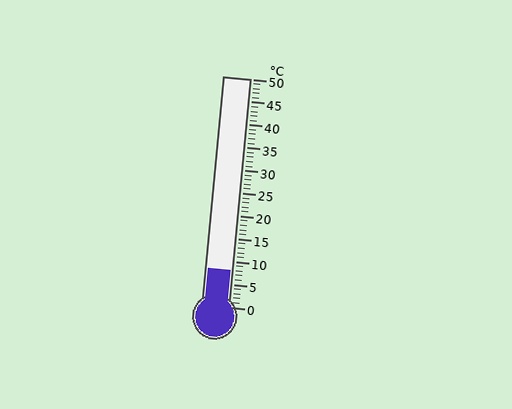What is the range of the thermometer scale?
The thermometer scale ranges from 0°C to 50°C.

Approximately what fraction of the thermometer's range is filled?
The thermometer is filled to approximately 15% of its range.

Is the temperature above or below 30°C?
The temperature is below 30°C.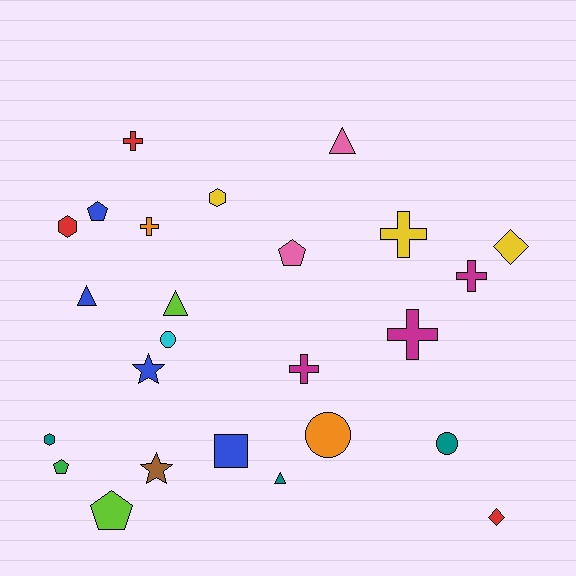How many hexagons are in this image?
There are 3 hexagons.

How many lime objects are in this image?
There are 2 lime objects.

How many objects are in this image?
There are 25 objects.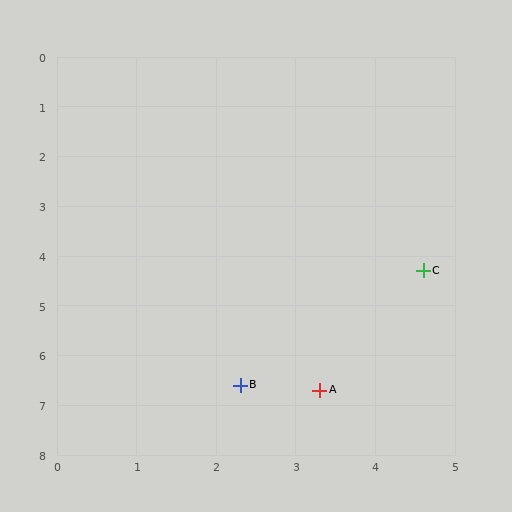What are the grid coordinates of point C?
Point C is at approximately (4.6, 4.3).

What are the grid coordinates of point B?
Point B is at approximately (2.3, 6.6).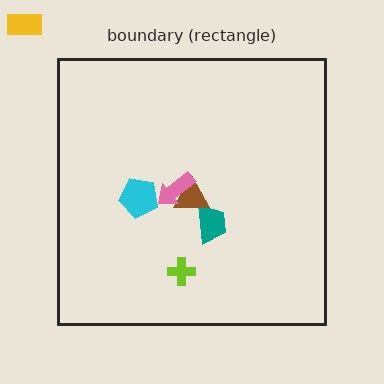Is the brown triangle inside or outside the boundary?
Inside.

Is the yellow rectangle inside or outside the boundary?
Outside.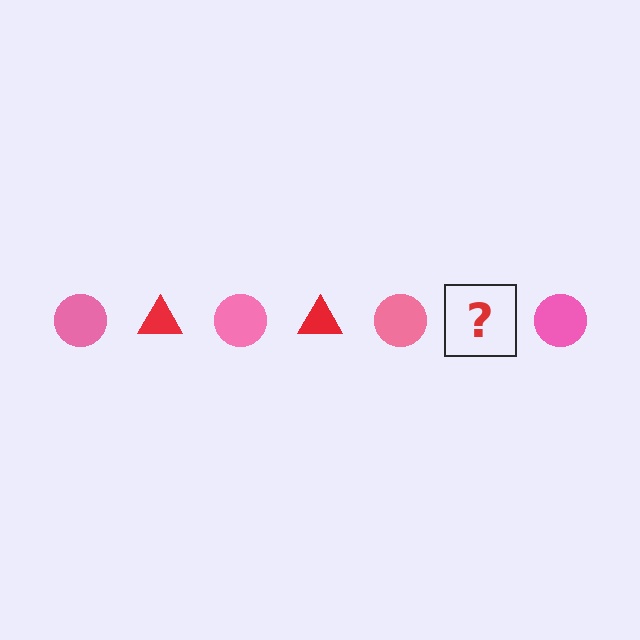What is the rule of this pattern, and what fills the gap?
The rule is that the pattern alternates between pink circle and red triangle. The gap should be filled with a red triangle.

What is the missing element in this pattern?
The missing element is a red triangle.